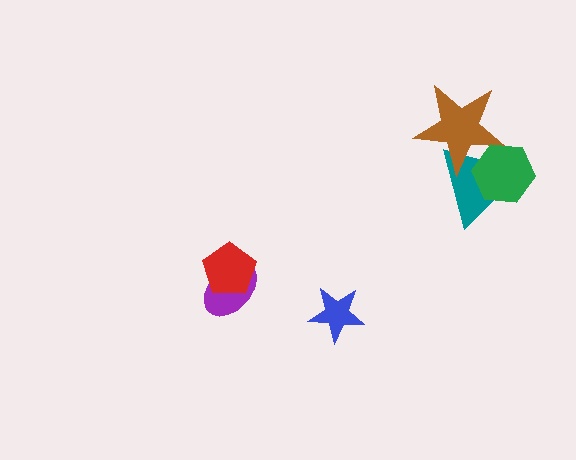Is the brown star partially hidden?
Yes, it is partially covered by another shape.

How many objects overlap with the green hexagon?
2 objects overlap with the green hexagon.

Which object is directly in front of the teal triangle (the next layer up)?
The brown star is directly in front of the teal triangle.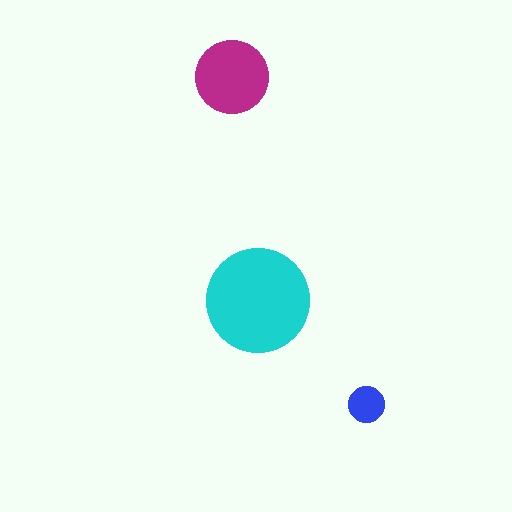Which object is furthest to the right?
The blue circle is rightmost.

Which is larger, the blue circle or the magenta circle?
The magenta one.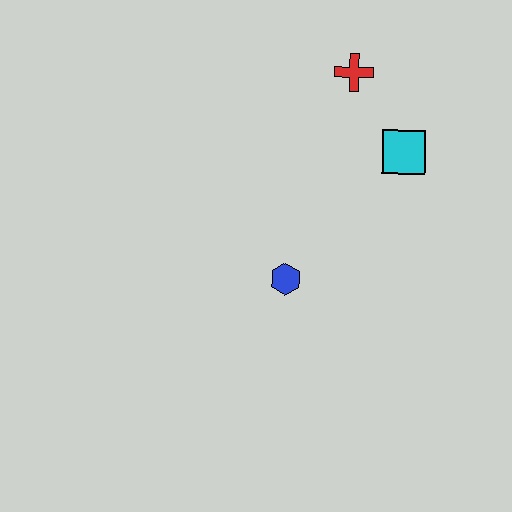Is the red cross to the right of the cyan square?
No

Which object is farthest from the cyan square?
The blue hexagon is farthest from the cyan square.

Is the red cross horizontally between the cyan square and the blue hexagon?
Yes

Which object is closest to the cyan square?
The red cross is closest to the cyan square.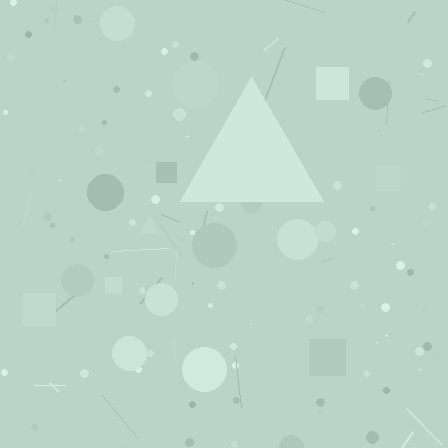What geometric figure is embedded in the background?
A triangle is embedded in the background.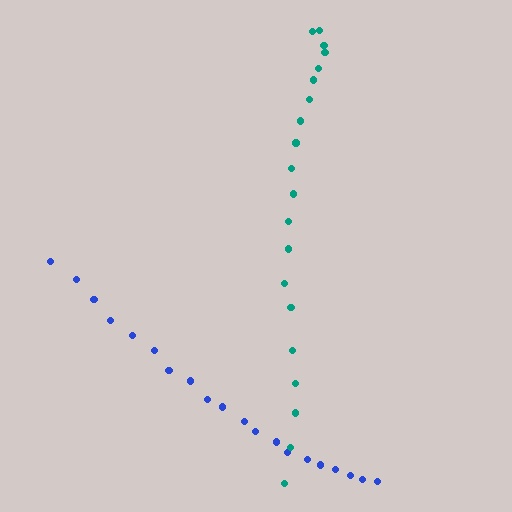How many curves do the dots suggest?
There are 2 distinct paths.